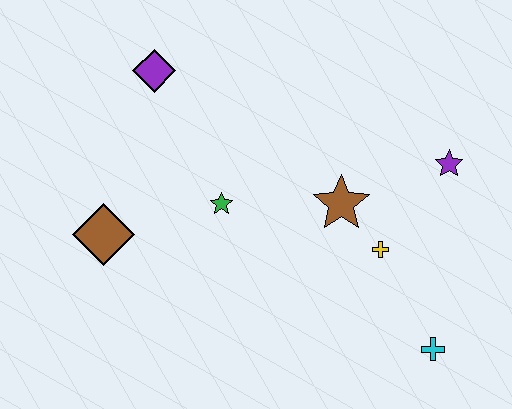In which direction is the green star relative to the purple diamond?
The green star is below the purple diamond.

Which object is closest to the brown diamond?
The green star is closest to the brown diamond.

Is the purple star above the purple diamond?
No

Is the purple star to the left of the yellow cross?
No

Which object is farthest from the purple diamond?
The cyan cross is farthest from the purple diamond.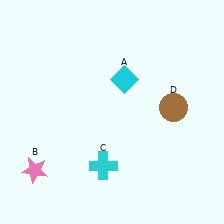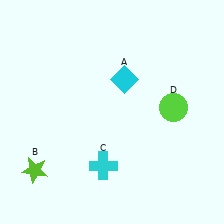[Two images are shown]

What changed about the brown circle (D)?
In Image 1, D is brown. In Image 2, it changed to lime.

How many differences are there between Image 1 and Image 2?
There are 2 differences between the two images.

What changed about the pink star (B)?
In Image 1, B is pink. In Image 2, it changed to lime.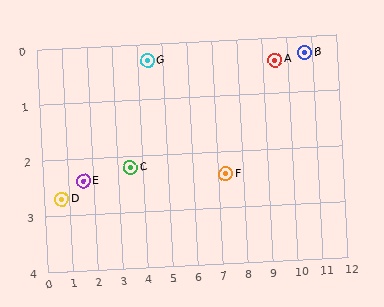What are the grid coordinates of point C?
Point C is at approximately (3.5, 2.2).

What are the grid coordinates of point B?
Point B is at approximately (10.7, 0.3).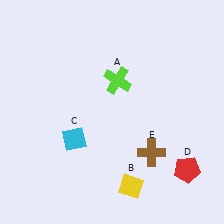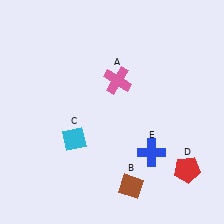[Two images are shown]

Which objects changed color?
A changed from lime to pink. B changed from yellow to brown. E changed from brown to blue.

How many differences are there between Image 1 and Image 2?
There are 3 differences between the two images.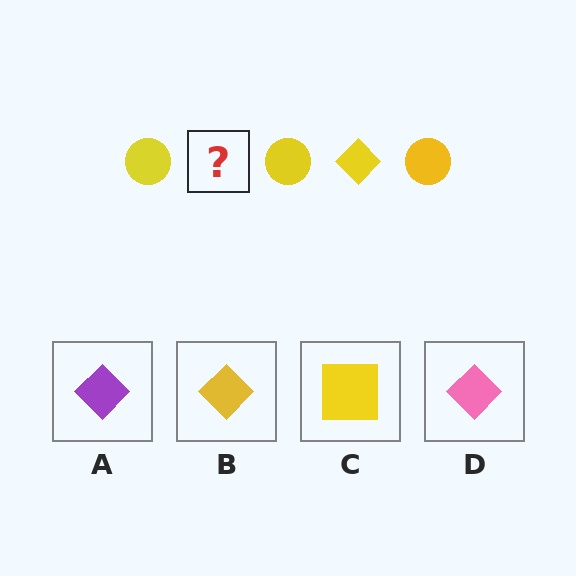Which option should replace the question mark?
Option B.